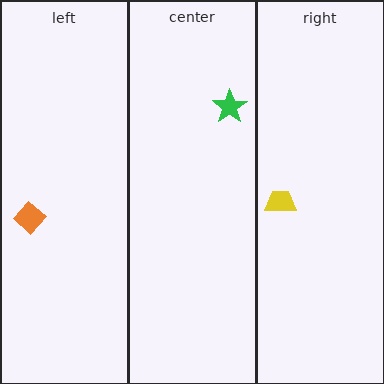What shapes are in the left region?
The orange diamond.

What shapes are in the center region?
The green star.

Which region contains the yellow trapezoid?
The right region.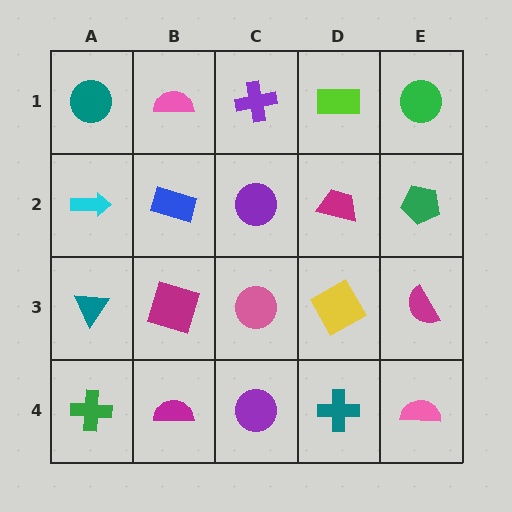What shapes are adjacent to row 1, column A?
A cyan arrow (row 2, column A), a pink semicircle (row 1, column B).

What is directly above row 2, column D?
A lime rectangle.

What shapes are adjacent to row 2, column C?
A purple cross (row 1, column C), a pink circle (row 3, column C), a blue rectangle (row 2, column B), a magenta trapezoid (row 2, column D).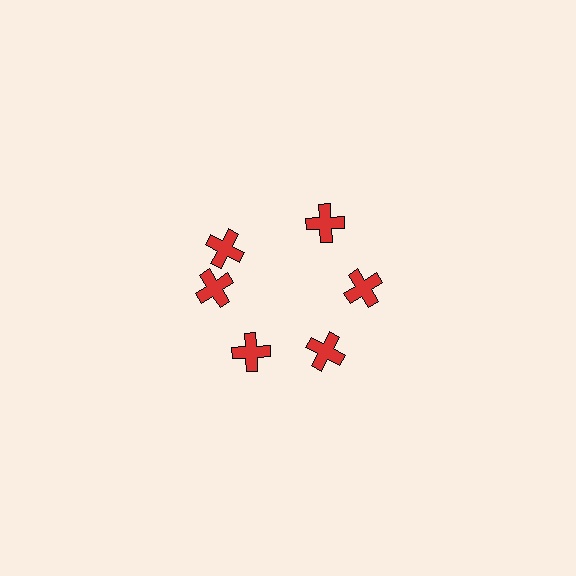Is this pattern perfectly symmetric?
No. The 6 red crosses are arranged in a ring, but one element near the 11 o'clock position is rotated out of alignment along the ring, breaking the 6-fold rotational symmetry.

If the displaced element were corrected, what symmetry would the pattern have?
It would have 6-fold rotational symmetry — the pattern would map onto itself every 60 degrees.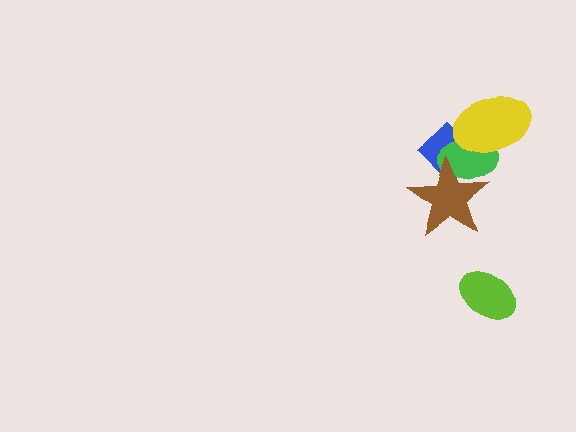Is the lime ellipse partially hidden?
No, no other shape covers it.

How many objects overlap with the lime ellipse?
0 objects overlap with the lime ellipse.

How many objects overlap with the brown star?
2 objects overlap with the brown star.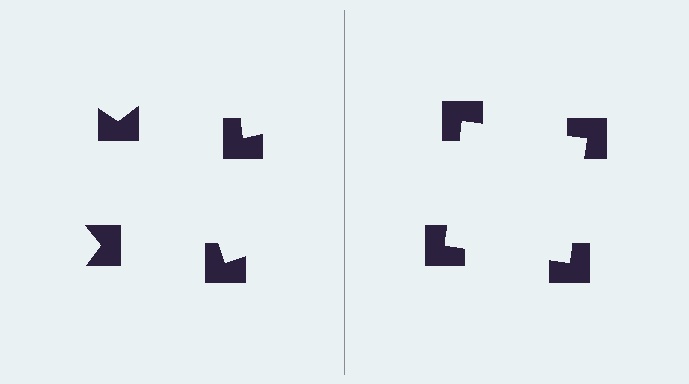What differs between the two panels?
The notched squares are positioned identically on both sides; only the wedge orientations differ. On the right they align to a square; on the left they are misaligned.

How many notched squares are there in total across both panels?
8 — 4 on each side.